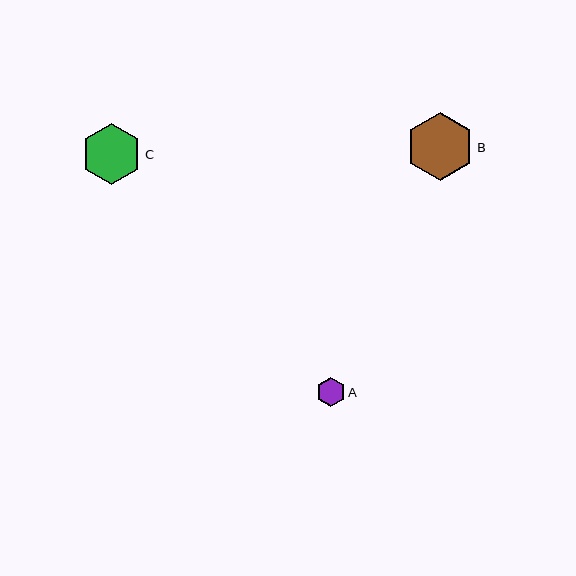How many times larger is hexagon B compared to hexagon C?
Hexagon B is approximately 1.1 times the size of hexagon C.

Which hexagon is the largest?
Hexagon B is the largest with a size of approximately 68 pixels.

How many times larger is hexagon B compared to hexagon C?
Hexagon B is approximately 1.1 times the size of hexagon C.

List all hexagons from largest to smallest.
From largest to smallest: B, C, A.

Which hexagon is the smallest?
Hexagon A is the smallest with a size of approximately 29 pixels.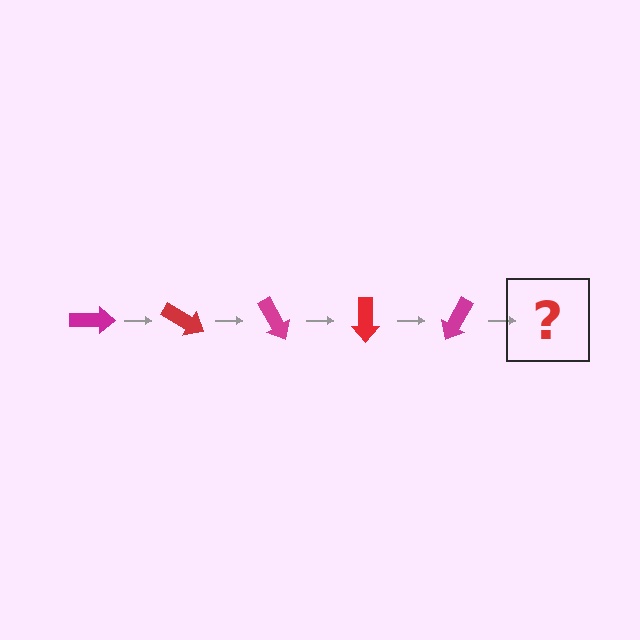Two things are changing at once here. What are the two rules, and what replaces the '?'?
The two rules are that it rotates 30 degrees each step and the color cycles through magenta and red. The '?' should be a red arrow, rotated 150 degrees from the start.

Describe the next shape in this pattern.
It should be a red arrow, rotated 150 degrees from the start.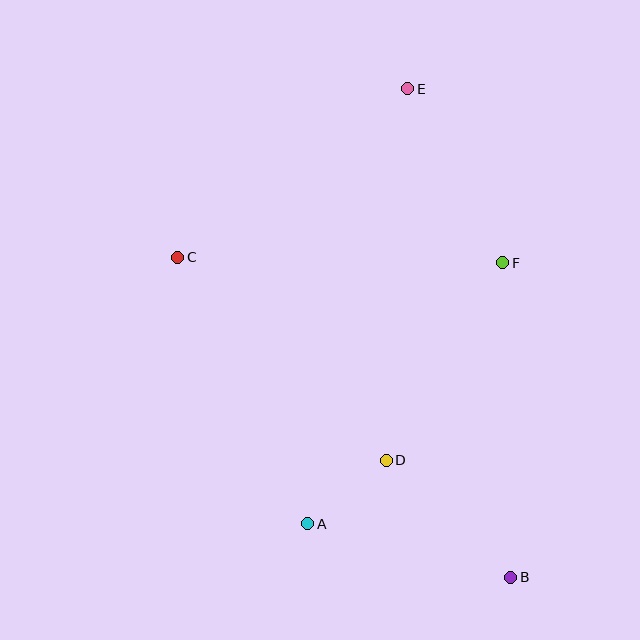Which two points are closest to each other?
Points A and D are closest to each other.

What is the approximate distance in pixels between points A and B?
The distance between A and B is approximately 210 pixels.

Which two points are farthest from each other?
Points B and E are farthest from each other.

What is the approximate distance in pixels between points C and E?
The distance between C and E is approximately 285 pixels.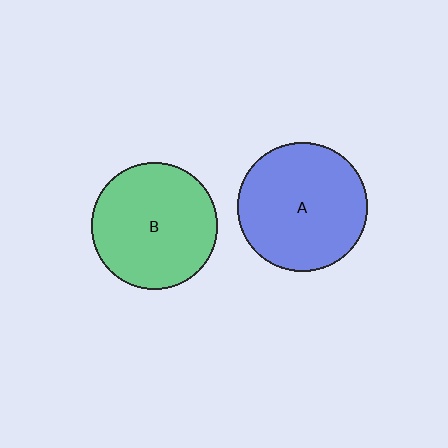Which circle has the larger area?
Circle A (blue).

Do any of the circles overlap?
No, none of the circles overlap.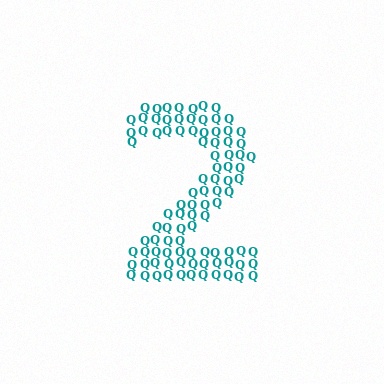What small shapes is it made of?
It is made of small letter Q's.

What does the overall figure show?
The overall figure shows the digit 2.